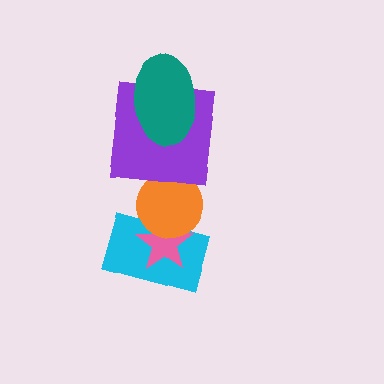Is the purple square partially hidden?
Yes, it is partially covered by another shape.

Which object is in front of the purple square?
The teal ellipse is in front of the purple square.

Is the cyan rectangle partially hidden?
Yes, it is partially covered by another shape.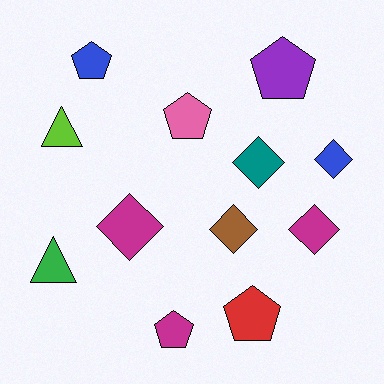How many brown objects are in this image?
There is 1 brown object.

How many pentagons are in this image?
There are 5 pentagons.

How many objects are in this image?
There are 12 objects.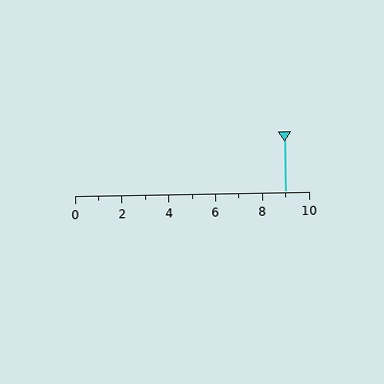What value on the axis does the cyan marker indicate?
The marker indicates approximately 9.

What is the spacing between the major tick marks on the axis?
The major ticks are spaced 2 apart.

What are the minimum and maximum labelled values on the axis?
The axis runs from 0 to 10.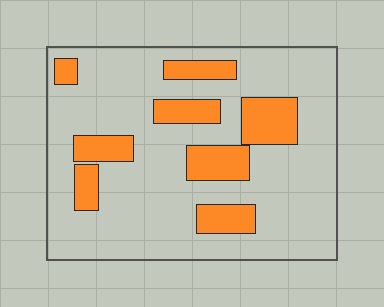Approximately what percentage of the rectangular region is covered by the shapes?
Approximately 20%.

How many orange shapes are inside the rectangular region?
8.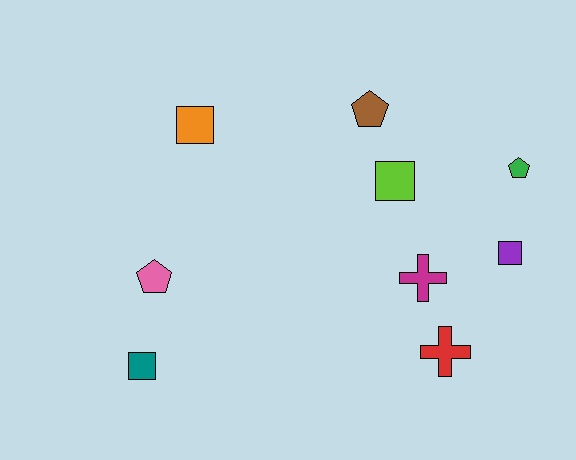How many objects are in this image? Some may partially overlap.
There are 9 objects.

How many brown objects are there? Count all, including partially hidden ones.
There is 1 brown object.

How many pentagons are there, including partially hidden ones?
There are 3 pentagons.